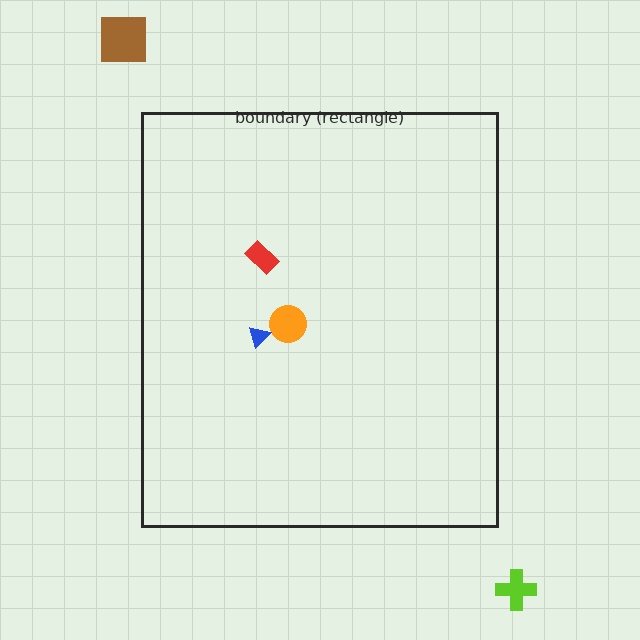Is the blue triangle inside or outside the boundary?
Inside.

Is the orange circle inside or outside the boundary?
Inside.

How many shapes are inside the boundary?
3 inside, 2 outside.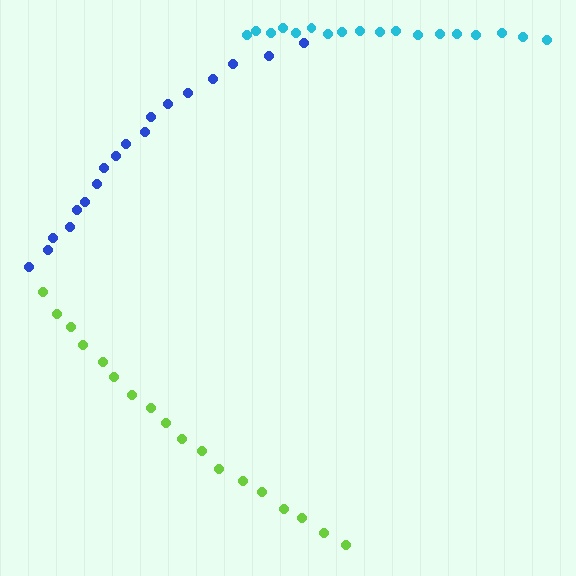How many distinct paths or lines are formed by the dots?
There are 3 distinct paths.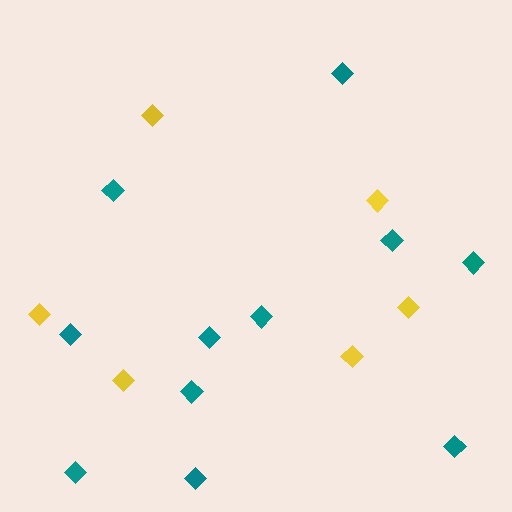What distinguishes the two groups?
There are 2 groups: one group of teal diamonds (11) and one group of yellow diamonds (6).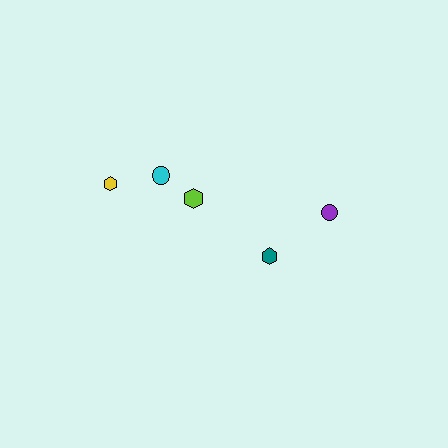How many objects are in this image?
There are 5 objects.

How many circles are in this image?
There are 2 circles.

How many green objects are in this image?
There are no green objects.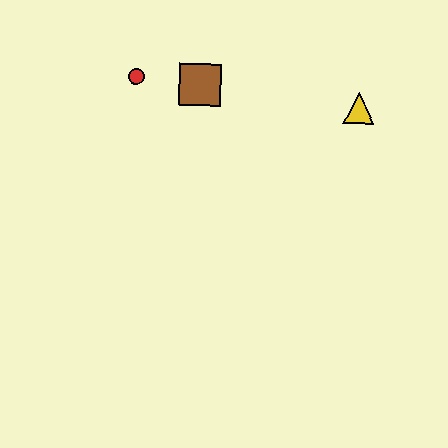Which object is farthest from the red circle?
The yellow triangle is farthest from the red circle.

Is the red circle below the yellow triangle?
No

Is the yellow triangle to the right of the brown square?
Yes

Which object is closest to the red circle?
The brown square is closest to the red circle.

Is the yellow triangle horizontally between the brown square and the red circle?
No